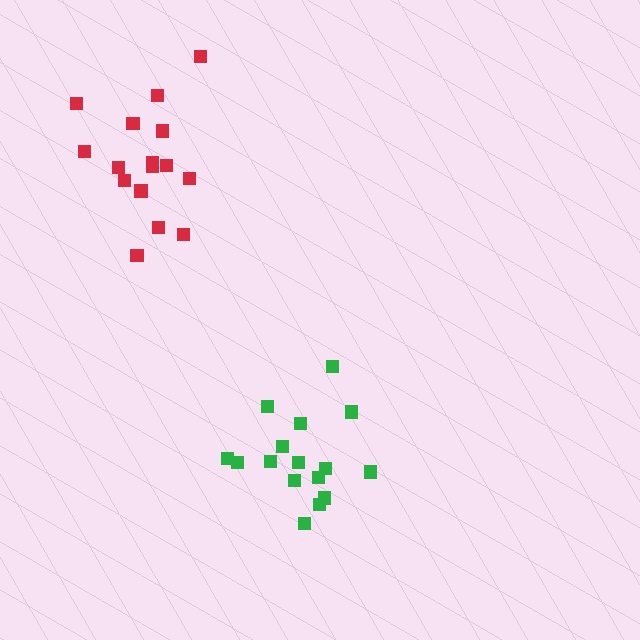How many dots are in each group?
Group 1: 16 dots, Group 2: 16 dots (32 total).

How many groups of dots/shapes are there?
There are 2 groups.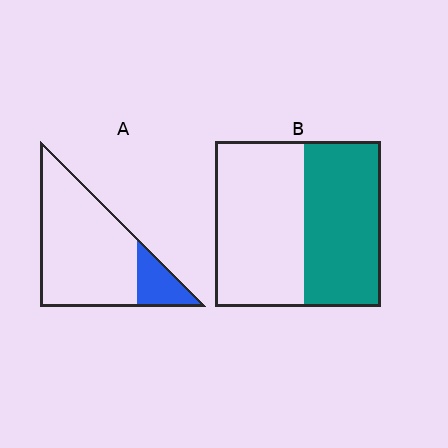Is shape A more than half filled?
No.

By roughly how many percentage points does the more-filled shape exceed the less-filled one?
By roughly 30 percentage points (B over A).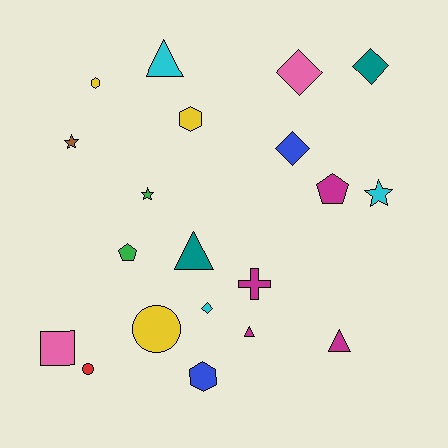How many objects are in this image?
There are 20 objects.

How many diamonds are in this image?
There are 4 diamonds.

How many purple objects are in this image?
There are no purple objects.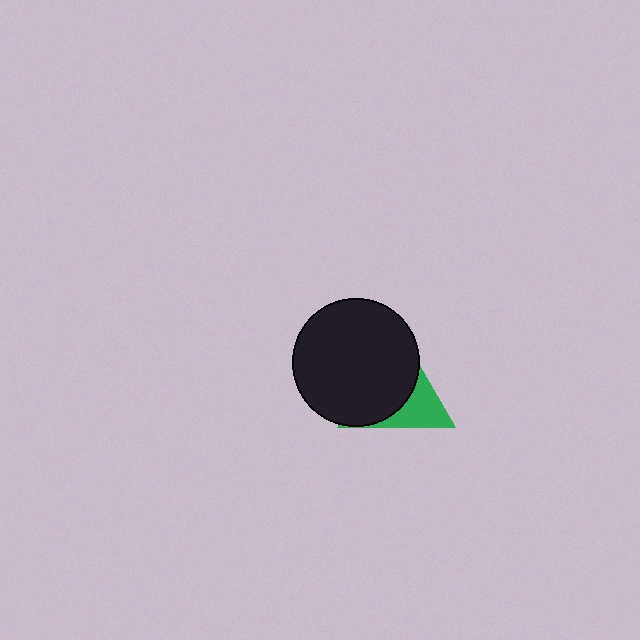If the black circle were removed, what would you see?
You would see the complete green triangle.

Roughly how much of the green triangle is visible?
A small part of it is visible (roughly 34%).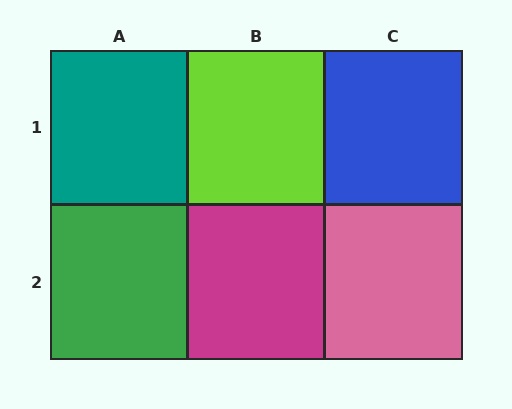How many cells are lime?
1 cell is lime.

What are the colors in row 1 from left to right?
Teal, lime, blue.